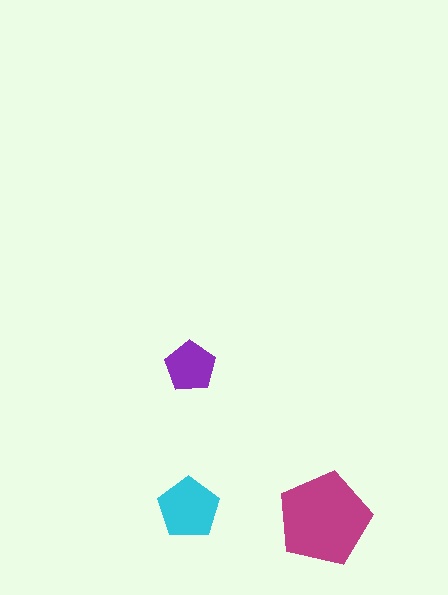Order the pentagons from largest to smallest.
the magenta one, the cyan one, the purple one.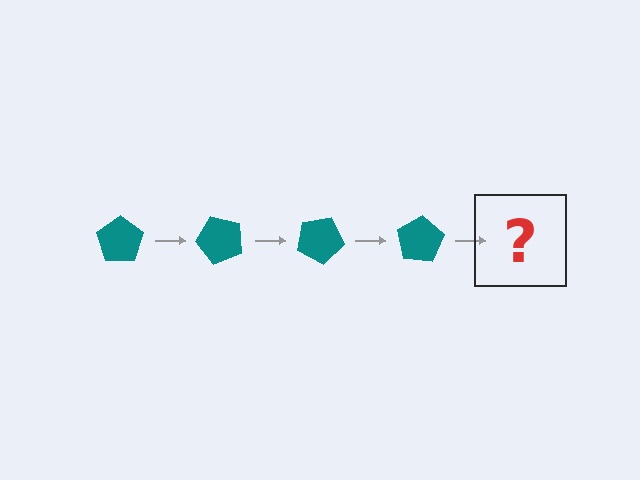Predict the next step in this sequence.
The next step is a teal pentagon rotated 200 degrees.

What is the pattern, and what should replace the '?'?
The pattern is that the pentagon rotates 50 degrees each step. The '?' should be a teal pentagon rotated 200 degrees.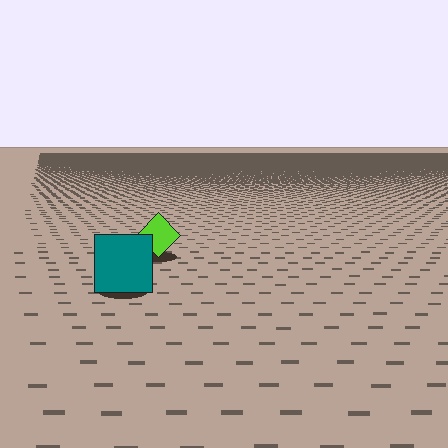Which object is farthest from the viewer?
The lime diamond is farthest from the viewer. It appears smaller and the ground texture around it is denser.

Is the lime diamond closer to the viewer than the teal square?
No. The teal square is closer — you can tell from the texture gradient: the ground texture is coarser near it.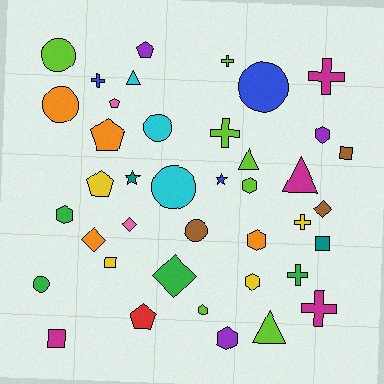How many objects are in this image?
There are 40 objects.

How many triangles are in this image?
There are 4 triangles.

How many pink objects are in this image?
There are 2 pink objects.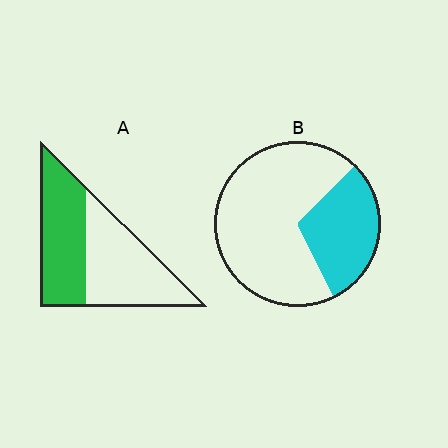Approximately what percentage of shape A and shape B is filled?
A is approximately 45% and B is approximately 30%.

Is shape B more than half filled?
No.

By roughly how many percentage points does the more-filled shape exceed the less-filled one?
By roughly 15 percentage points (A over B).